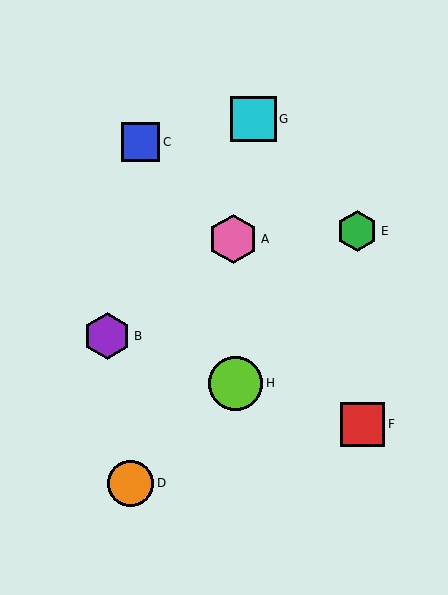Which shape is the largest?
The lime circle (labeled H) is the largest.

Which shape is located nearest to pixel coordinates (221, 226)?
The pink hexagon (labeled A) at (233, 239) is nearest to that location.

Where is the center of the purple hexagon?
The center of the purple hexagon is at (107, 336).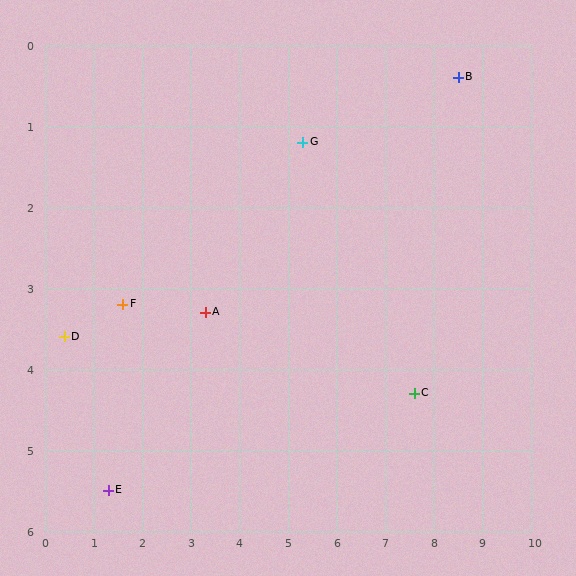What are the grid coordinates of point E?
Point E is at approximately (1.3, 5.5).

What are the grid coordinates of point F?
Point F is at approximately (1.6, 3.2).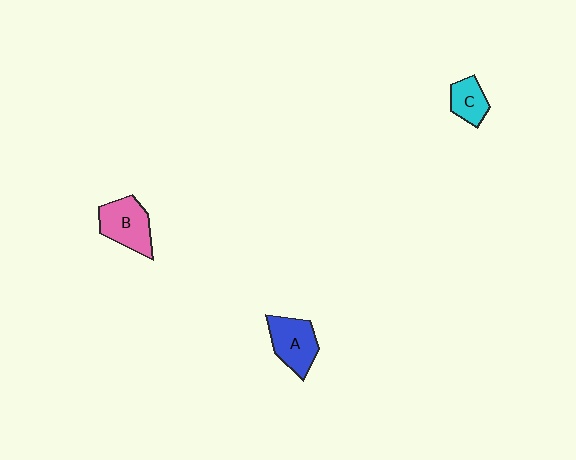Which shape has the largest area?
Shape B (pink).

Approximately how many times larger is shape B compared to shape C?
Approximately 1.6 times.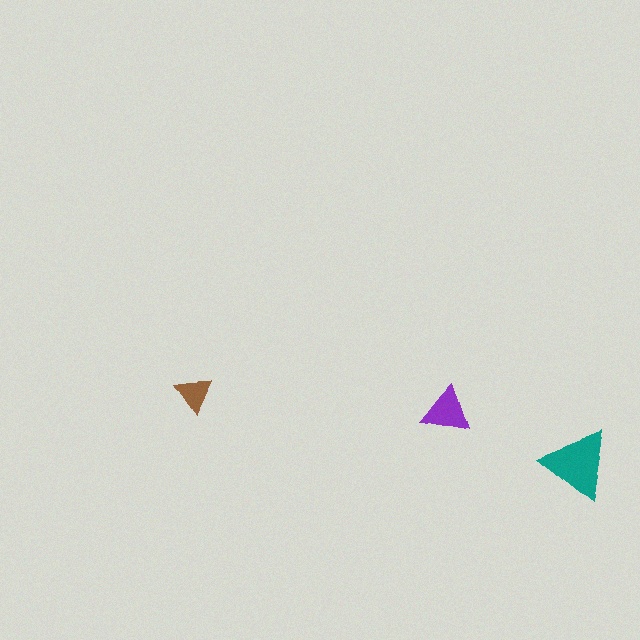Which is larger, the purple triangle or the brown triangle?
The purple one.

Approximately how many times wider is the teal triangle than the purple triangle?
About 1.5 times wider.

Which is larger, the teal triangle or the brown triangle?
The teal one.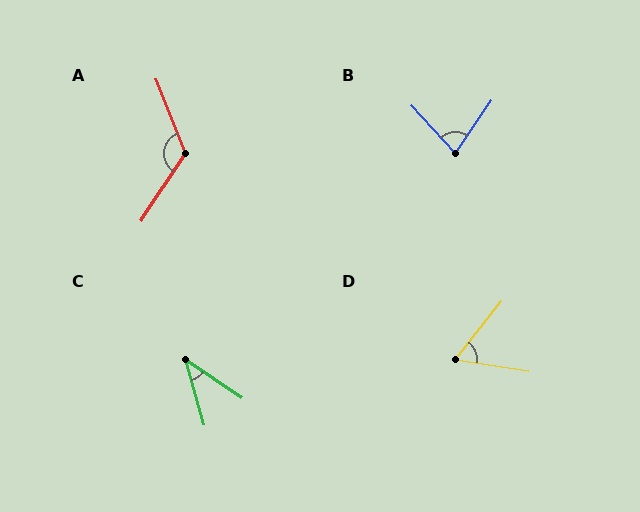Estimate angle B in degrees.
Approximately 77 degrees.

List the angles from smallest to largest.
C (40°), D (61°), B (77°), A (125°).